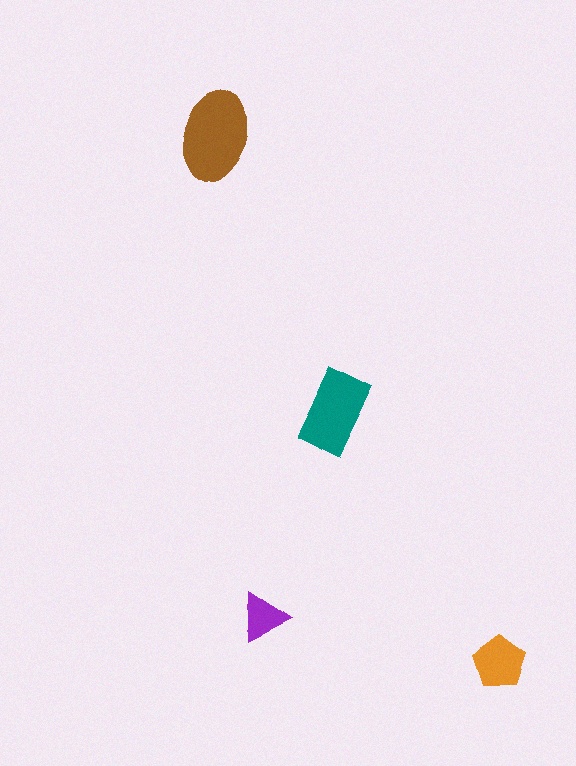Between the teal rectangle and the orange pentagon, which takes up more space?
The teal rectangle.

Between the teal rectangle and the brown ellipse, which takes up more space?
The brown ellipse.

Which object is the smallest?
The purple triangle.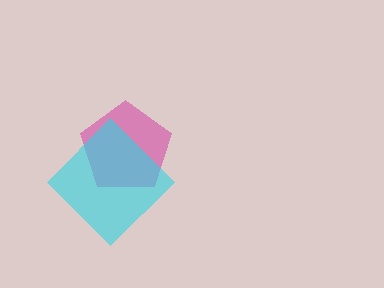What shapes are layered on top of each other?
The layered shapes are: a magenta pentagon, a cyan diamond.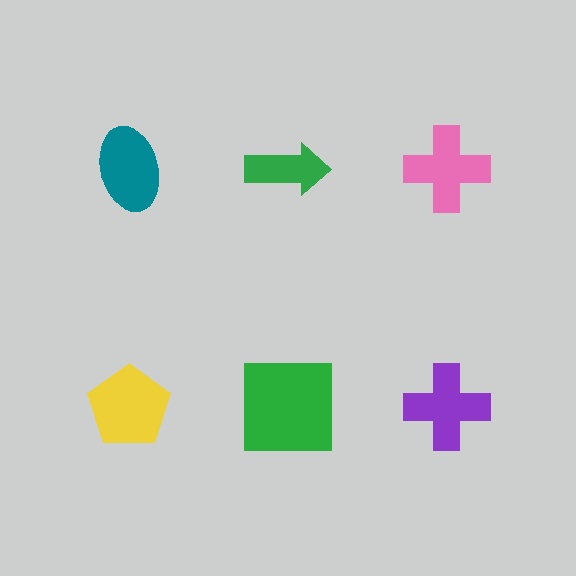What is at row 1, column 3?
A pink cross.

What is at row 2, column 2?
A green square.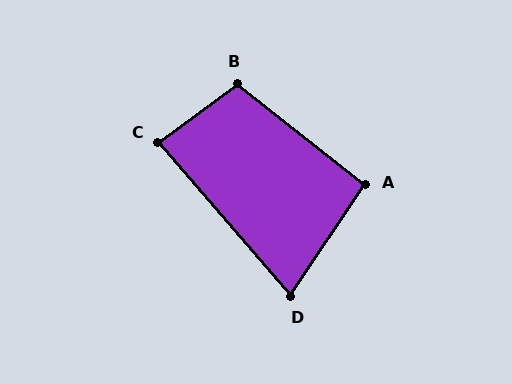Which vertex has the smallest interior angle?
D, at approximately 75 degrees.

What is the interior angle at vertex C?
Approximately 86 degrees (approximately right).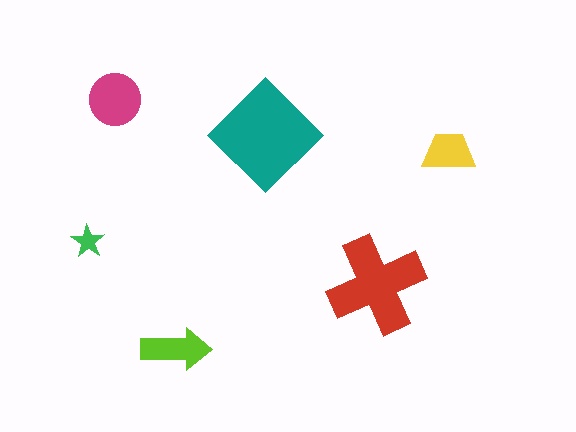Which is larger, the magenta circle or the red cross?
The red cross.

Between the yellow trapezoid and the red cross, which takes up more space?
The red cross.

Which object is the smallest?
The green star.